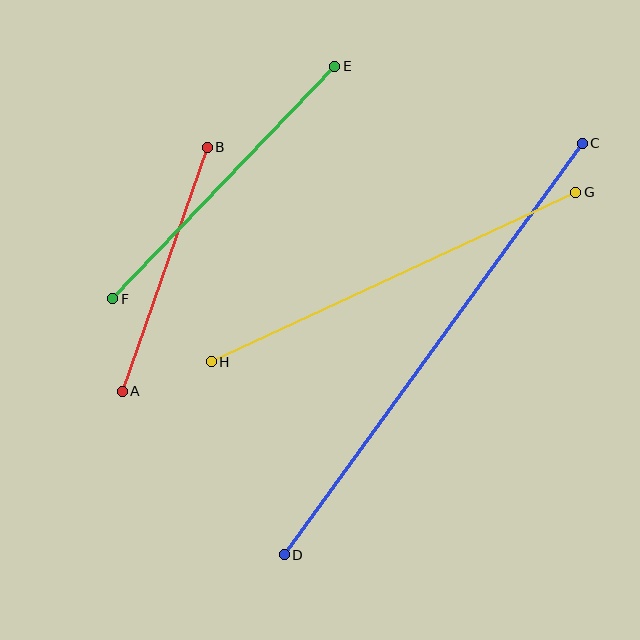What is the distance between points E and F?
The distance is approximately 322 pixels.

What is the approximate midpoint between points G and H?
The midpoint is at approximately (394, 277) pixels.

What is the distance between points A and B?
The distance is approximately 258 pixels.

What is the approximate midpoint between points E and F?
The midpoint is at approximately (224, 183) pixels.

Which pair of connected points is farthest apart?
Points C and D are farthest apart.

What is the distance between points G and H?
The distance is approximately 402 pixels.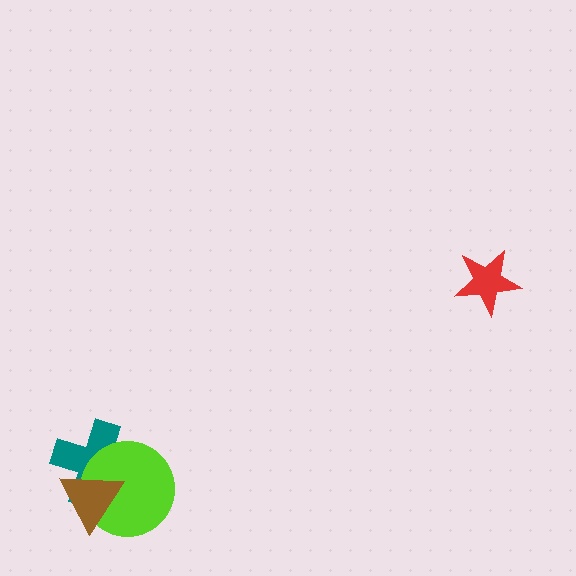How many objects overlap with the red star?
0 objects overlap with the red star.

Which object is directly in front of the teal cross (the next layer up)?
The lime circle is directly in front of the teal cross.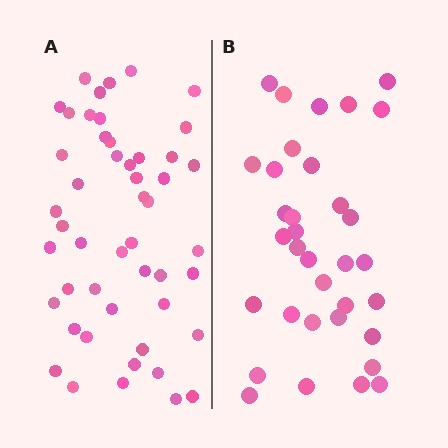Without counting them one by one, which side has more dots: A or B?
Region A (the left region) has more dots.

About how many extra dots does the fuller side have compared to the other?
Region A has approximately 15 more dots than region B.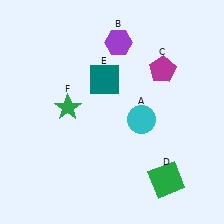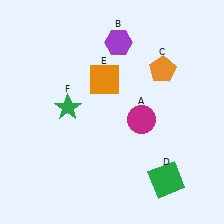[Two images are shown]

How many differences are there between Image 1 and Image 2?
There are 3 differences between the two images.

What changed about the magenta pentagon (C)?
In Image 1, C is magenta. In Image 2, it changed to orange.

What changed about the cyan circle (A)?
In Image 1, A is cyan. In Image 2, it changed to magenta.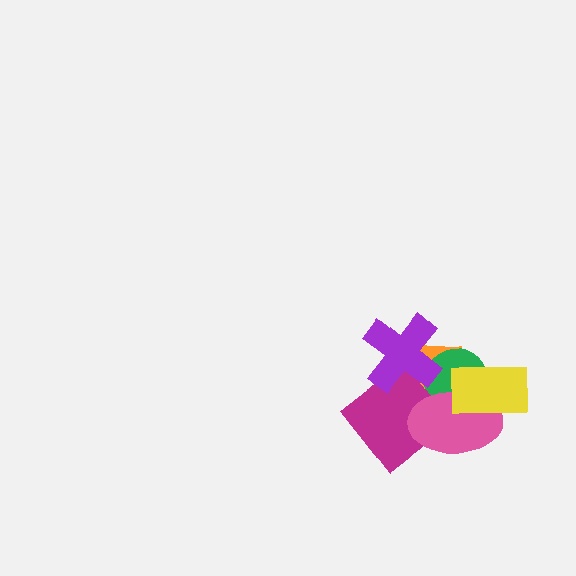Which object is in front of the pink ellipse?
The yellow rectangle is in front of the pink ellipse.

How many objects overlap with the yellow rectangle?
3 objects overlap with the yellow rectangle.